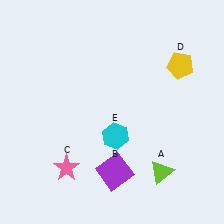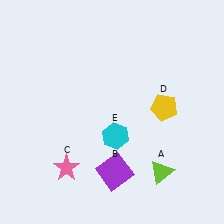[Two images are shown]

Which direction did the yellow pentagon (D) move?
The yellow pentagon (D) moved down.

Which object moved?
The yellow pentagon (D) moved down.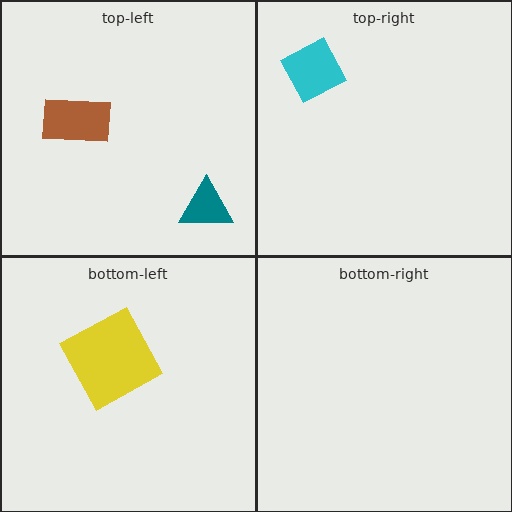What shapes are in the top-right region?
The cyan diamond.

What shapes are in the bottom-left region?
The yellow square.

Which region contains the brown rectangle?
The top-left region.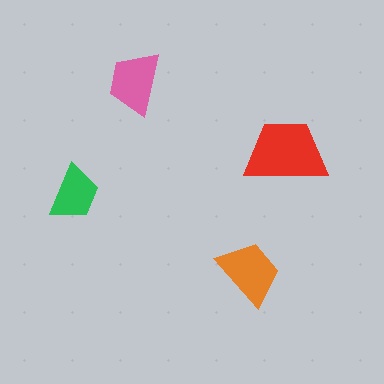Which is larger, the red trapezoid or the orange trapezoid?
The red one.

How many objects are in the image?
There are 4 objects in the image.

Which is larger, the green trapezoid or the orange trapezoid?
The orange one.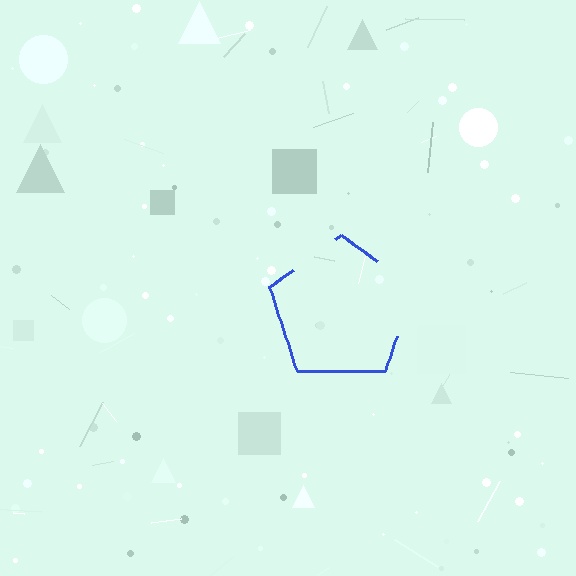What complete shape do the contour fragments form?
The contour fragments form a pentagon.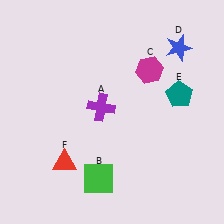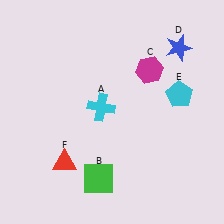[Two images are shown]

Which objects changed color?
A changed from purple to cyan. E changed from teal to cyan.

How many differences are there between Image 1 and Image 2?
There are 2 differences between the two images.